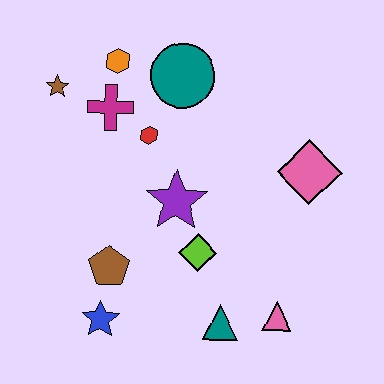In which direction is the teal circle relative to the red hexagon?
The teal circle is above the red hexagon.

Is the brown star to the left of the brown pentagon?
Yes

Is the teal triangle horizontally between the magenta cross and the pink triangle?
Yes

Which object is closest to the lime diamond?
The purple star is closest to the lime diamond.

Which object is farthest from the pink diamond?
The brown star is farthest from the pink diamond.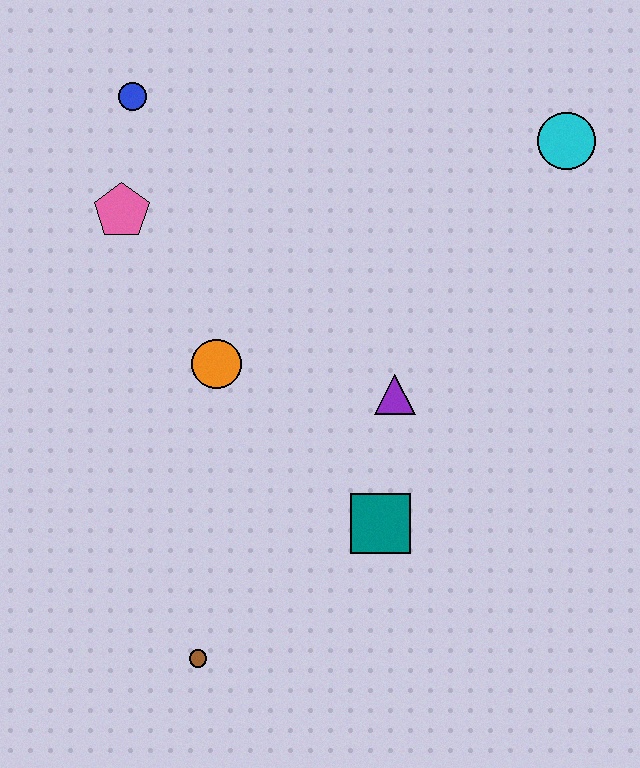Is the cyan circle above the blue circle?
No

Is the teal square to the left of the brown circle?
No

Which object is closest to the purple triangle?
The teal square is closest to the purple triangle.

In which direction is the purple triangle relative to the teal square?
The purple triangle is above the teal square.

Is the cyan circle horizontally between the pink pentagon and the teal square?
No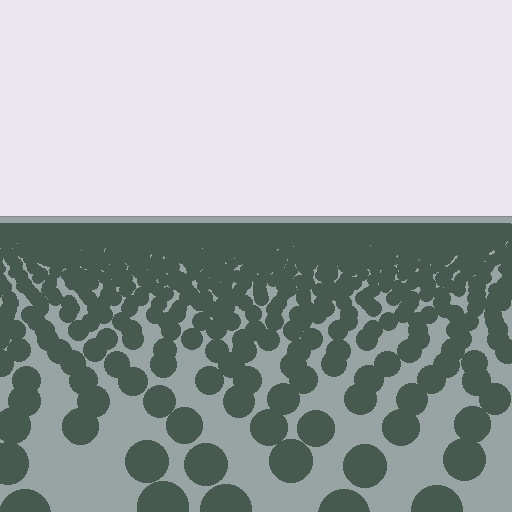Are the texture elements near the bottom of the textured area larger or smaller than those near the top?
Larger. Near the bottom, elements are closer to the viewer and appear at a bigger on-screen size.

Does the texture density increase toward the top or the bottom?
Density increases toward the top.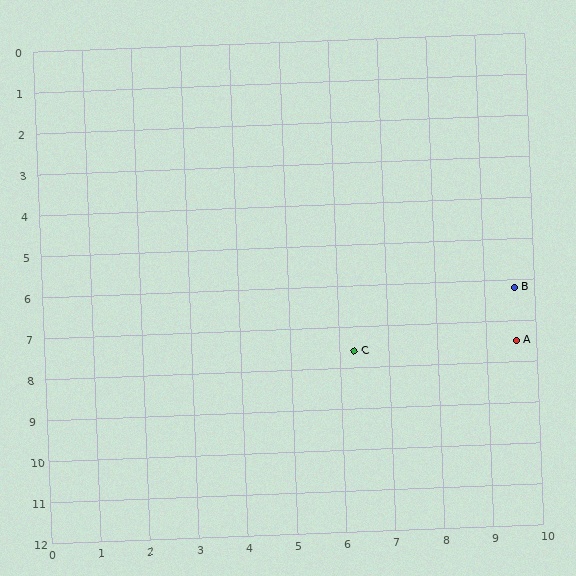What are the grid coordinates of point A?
Point A is at approximately (9.6, 7.5).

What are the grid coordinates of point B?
Point B is at approximately (9.6, 6.2).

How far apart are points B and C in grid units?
Points B and C are about 3.6 grid units apart.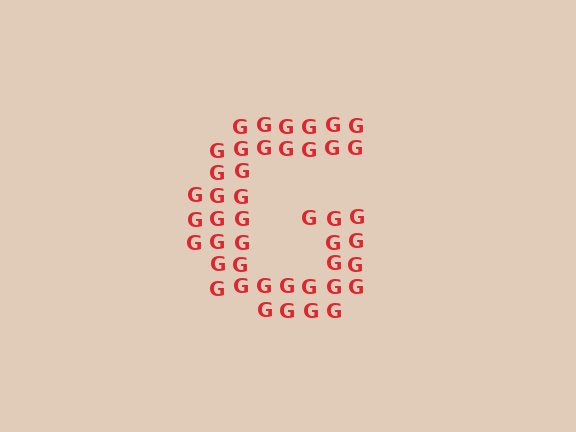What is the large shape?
The large shape is the letter G.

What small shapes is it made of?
It is made of small letter G's.